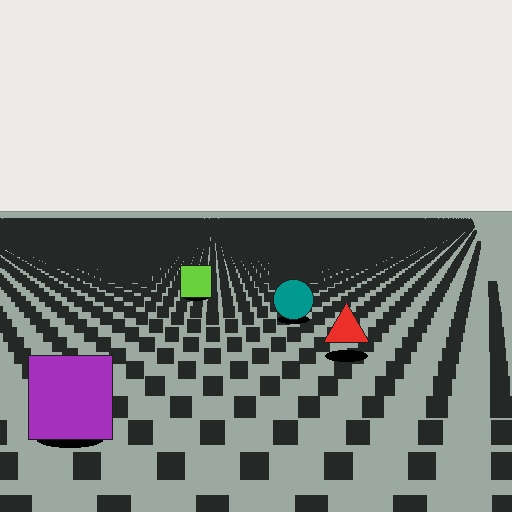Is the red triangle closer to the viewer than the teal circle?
Yes. The red triangle is closer — you can tell from the texture gradient: the ground texture is coarser near it.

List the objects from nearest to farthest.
From nearest to farthest: the purple square, the red triangle, the teal circle, the lime square.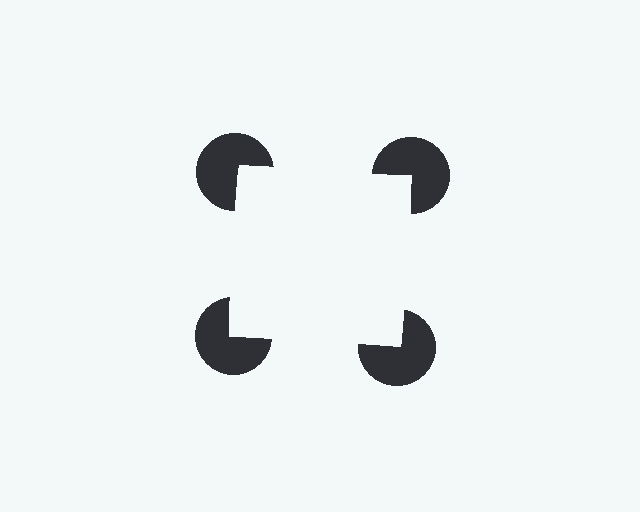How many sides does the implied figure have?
4 sides.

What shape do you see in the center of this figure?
An illusory square — its edges are inferred from the aligned wedge cuts in the pac-man discs, not physically drawn.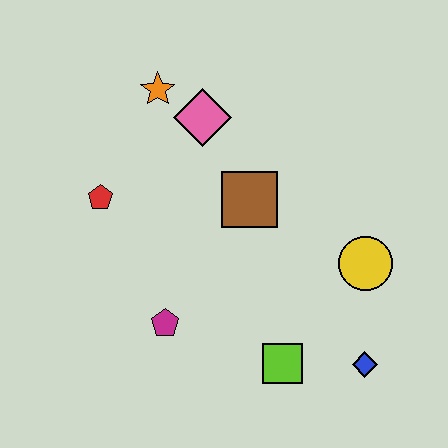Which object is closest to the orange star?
The pink diamond is closest to the orange star.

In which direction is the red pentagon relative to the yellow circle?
The red pentagon is to the left of the yellow circle.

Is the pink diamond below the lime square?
No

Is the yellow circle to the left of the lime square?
No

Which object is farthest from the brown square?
The blue diamond is farthest from the brown square.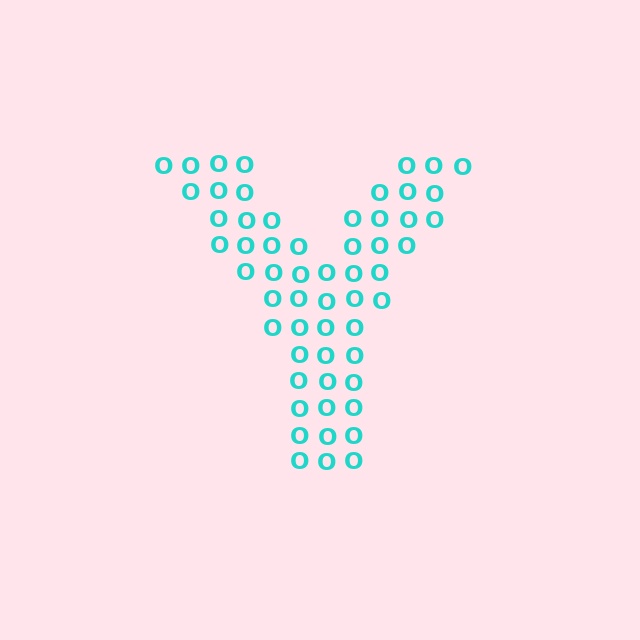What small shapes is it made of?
It is made of small letter O's.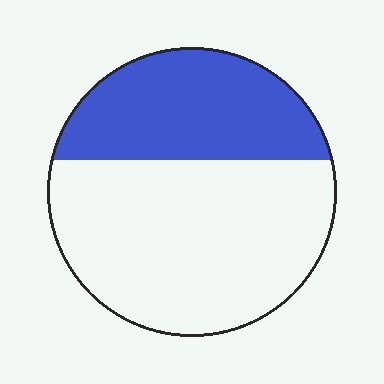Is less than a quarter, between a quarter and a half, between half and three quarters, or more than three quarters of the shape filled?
Between a quarter and a half.